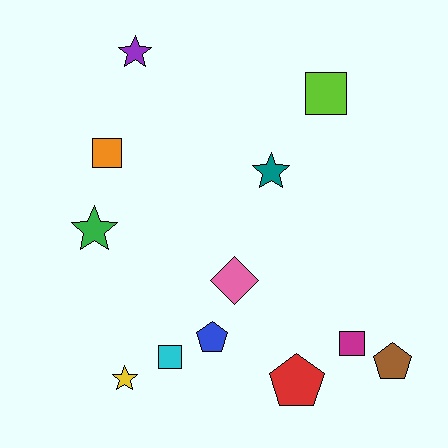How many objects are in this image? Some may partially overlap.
There are 12 objects.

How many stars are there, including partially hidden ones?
There are 4 stars.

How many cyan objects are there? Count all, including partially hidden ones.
There is 1 cyan object.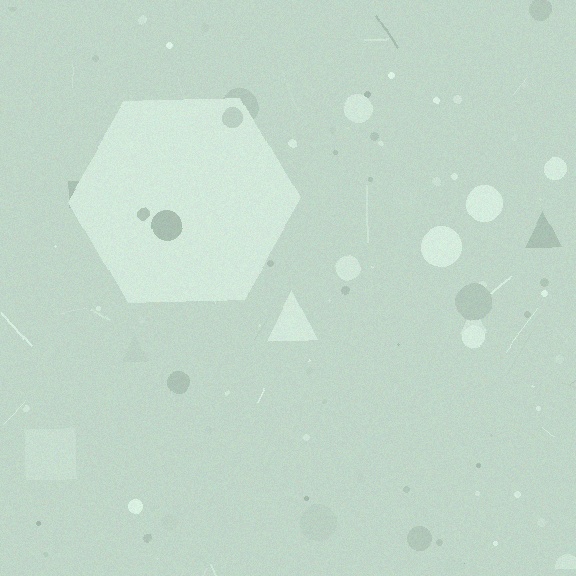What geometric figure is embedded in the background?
A hexagon is embedded in the background.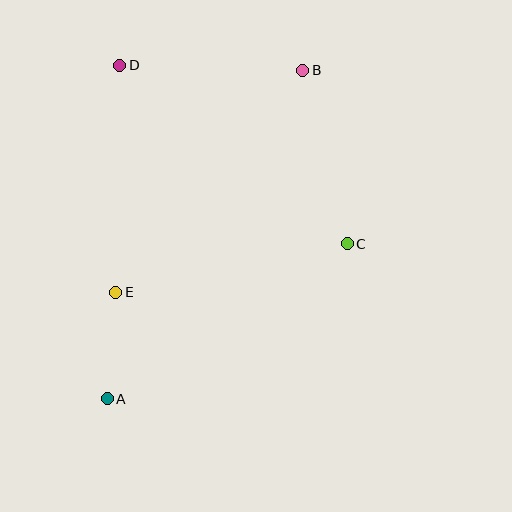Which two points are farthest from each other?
Points A and B are farthest from each other.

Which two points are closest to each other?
Points A and E are closest to each other.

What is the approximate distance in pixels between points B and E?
The distance between B and E is approximately 290 pixels.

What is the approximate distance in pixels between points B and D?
The distance between B and D is approximately 183 pixels.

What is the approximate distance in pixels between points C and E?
The distance between C and E is approximately 237 pixels.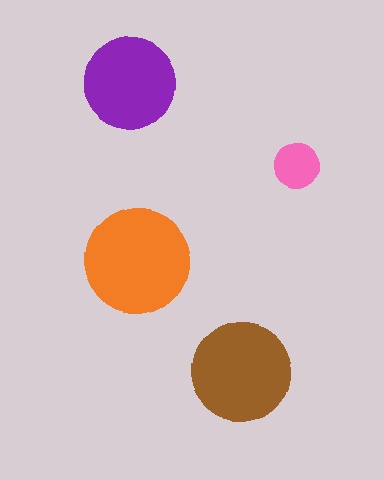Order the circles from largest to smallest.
the orange one, the brown one, the purple one, the pink one.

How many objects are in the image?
There are 4 objects in the image.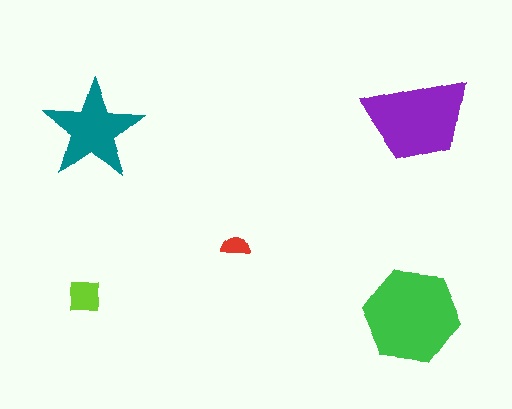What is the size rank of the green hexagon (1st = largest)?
1st.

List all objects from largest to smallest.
The green hexagon, the purple trapezoid, the teal star, the lime square, the red semicircle.